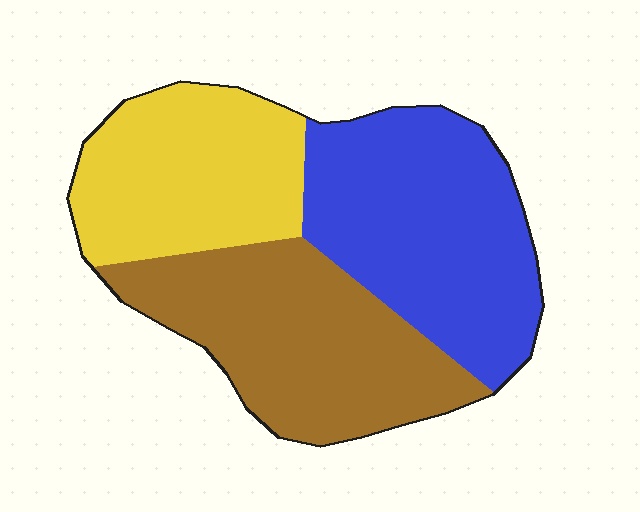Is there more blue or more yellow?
Blue.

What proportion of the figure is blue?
Blue takes up between a third and a half of the figure.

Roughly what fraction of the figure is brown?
Brown covers around 35% of the figure.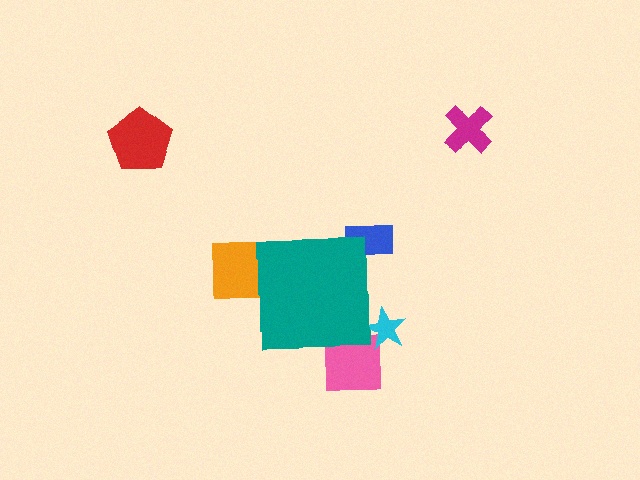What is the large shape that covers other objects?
A teal square.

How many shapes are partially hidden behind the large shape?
4 shapes are partially hidden.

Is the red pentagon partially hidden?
No, the red pentagon is fully visible.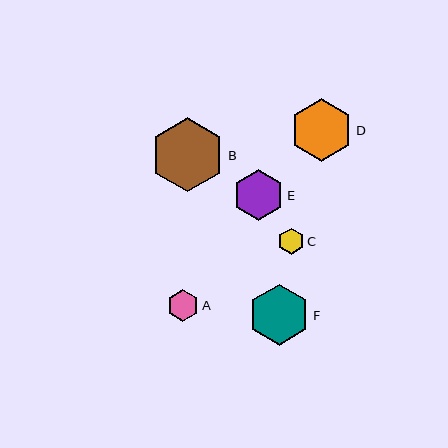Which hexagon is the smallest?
Hexagon C is the smallest with a size of approximately 26 pixels.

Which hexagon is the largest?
Hexagon B is the largest with a size of approximately 74 pixels.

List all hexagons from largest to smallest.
From largest to smallest: B, D, F, E, A, C.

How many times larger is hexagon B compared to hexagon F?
Hexagon B is approximately 1.2 times the size of hexagon F.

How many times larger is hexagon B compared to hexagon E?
Hexagon B is approximately 1.5 times the size of hexagon E.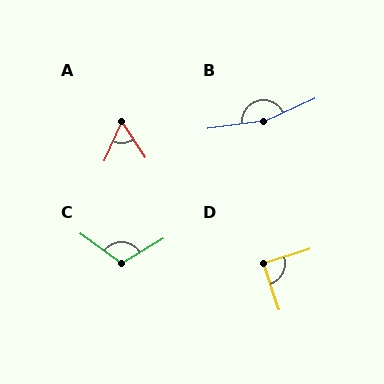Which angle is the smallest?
A, at approximately 57 degrees.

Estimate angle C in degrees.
Approximately 114 degrees.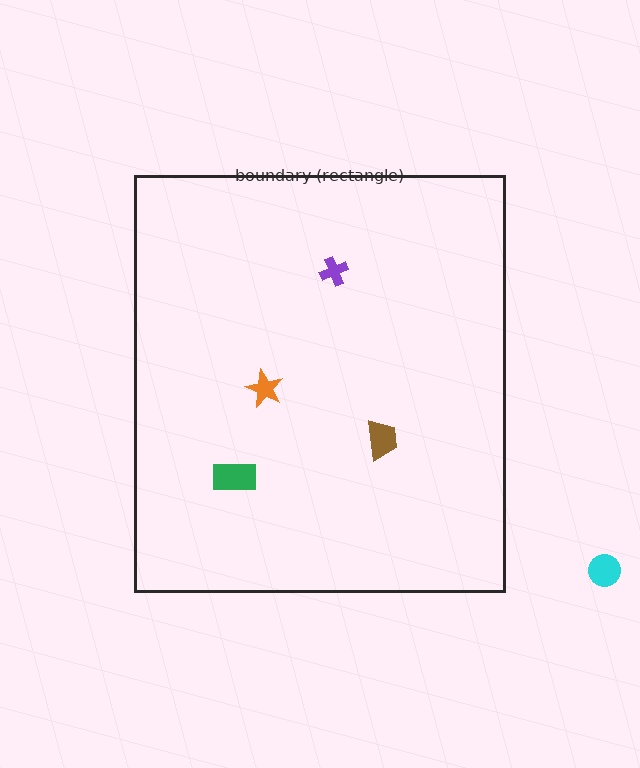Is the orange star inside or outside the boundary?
Inside.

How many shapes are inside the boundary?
4 inside, 1 outside.